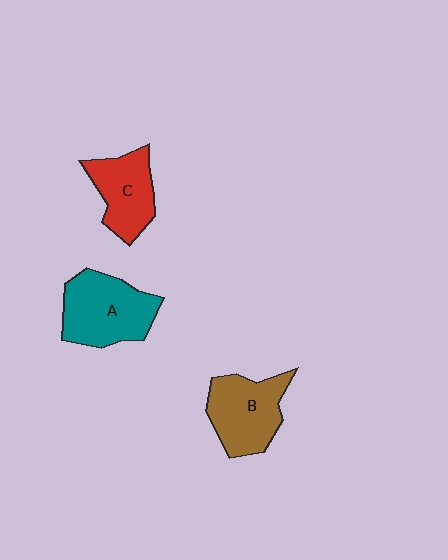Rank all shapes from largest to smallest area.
From largest to smallest: A (teal), B (brown), C (red).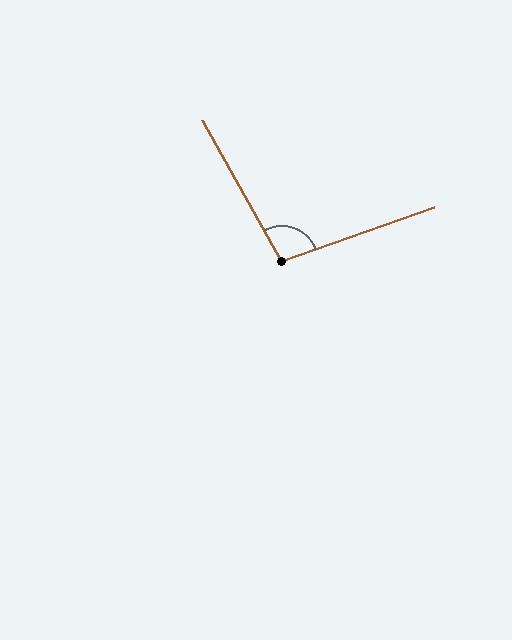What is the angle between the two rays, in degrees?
Approximately 100 degrees.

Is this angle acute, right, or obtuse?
It is obtuse.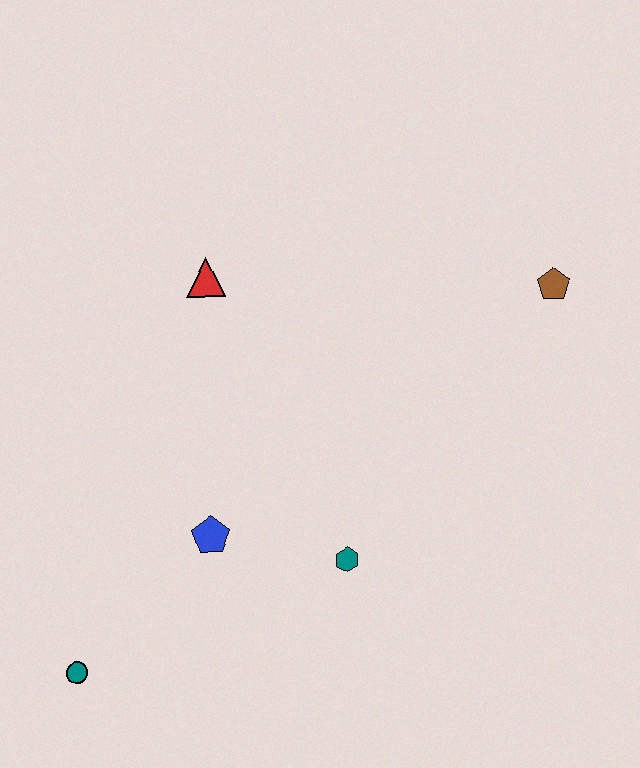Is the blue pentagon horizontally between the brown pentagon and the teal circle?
Yes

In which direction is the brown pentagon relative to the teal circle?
The brown pentagon is to the right of the teal circle.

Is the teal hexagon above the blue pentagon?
No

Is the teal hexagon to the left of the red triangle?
No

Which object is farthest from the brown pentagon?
The teal circle is farthest from the brown pentagon.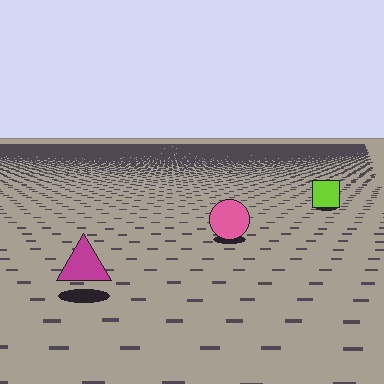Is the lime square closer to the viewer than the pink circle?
No. The pink circle is closer — you can tell from the texture gradient: the ground texture is coarser near it.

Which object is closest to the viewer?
The magenta triangle is closest. The texture marks near it are larger and more spread out.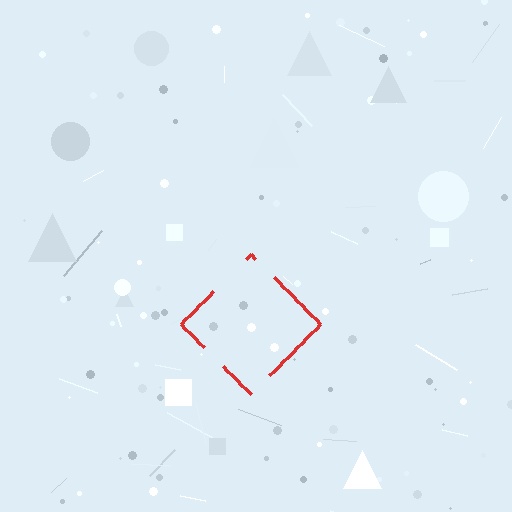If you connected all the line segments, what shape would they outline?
They would outline a diamond.